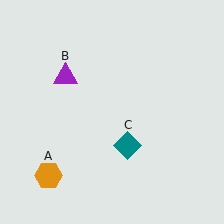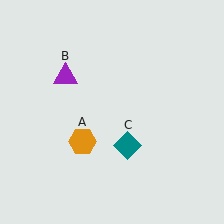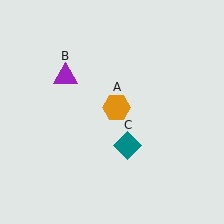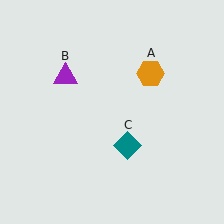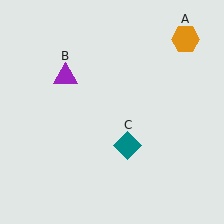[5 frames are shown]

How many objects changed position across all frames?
1 object changed position: orange hexagon (object A).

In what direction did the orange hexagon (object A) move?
The orange hexagon (object A) moved up and to the right.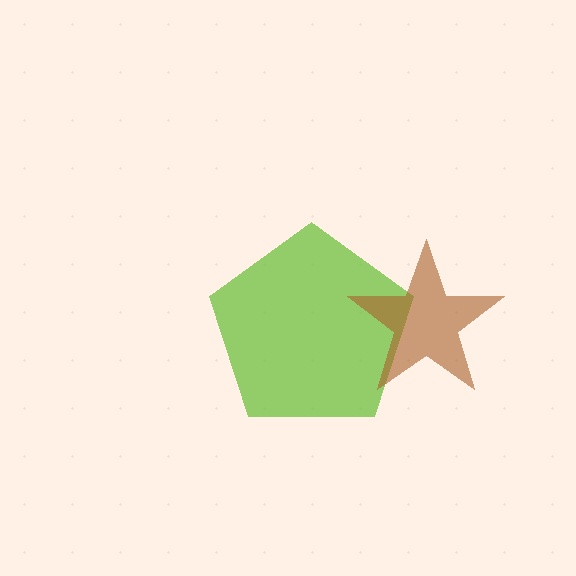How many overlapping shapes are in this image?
There are 2 overlapping shapes in the image.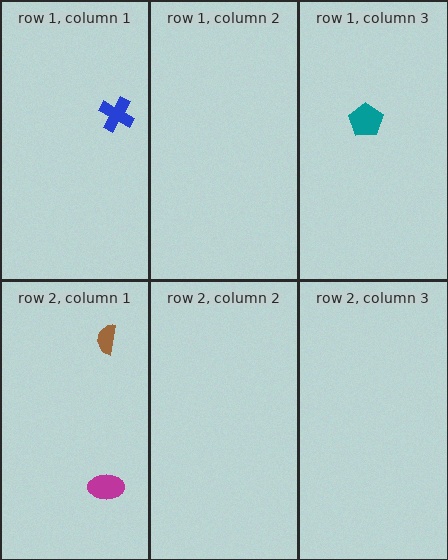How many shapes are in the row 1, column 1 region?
1.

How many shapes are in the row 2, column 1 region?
2.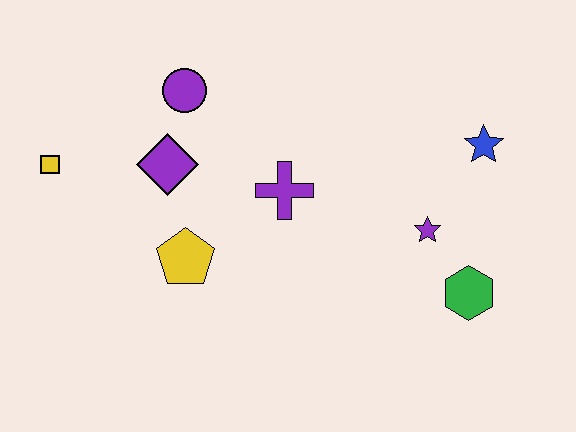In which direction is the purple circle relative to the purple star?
The purple circle is to the left of the purple star.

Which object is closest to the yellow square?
The purple diamond is closest to the yellow square.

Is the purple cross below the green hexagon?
No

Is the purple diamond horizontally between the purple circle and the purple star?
No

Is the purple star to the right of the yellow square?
Yes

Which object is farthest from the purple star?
The yellow square is farthest from the purple star.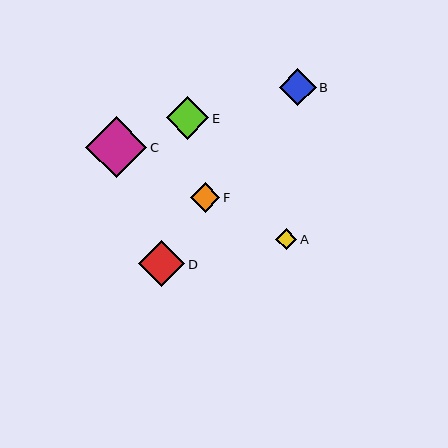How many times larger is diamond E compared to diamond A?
Diamond E is approximately 2.0 times the size of diamond A.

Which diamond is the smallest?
Diamond A is the smallest with a size of approximately 22 pixels.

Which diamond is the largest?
Diamond C is the largest with a size of approximately 61 pixels.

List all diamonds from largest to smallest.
From largest to smallest: C, D, E, B, F, A.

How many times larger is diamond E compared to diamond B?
Diamond E is approximately 1.2 times the size of diamond B.